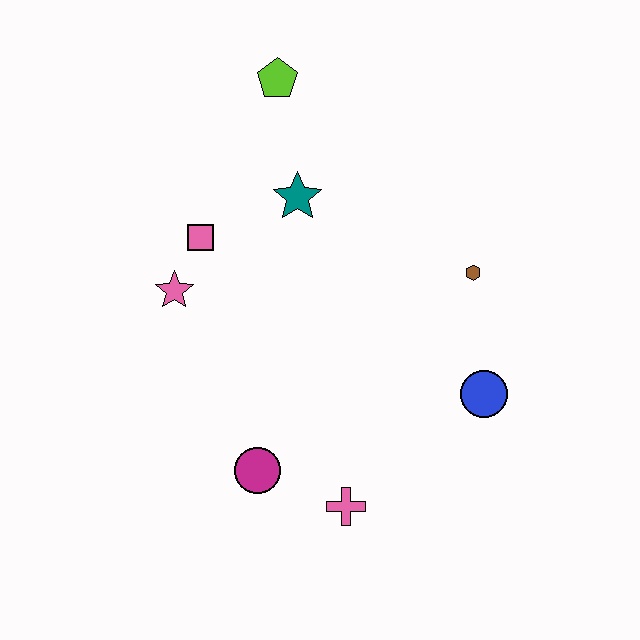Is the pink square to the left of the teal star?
Yes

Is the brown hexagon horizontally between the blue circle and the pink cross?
Yes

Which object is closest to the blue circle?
The brown hexagon is closest to the blue circle.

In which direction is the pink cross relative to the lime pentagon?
The pink cross is below the lime pentagon.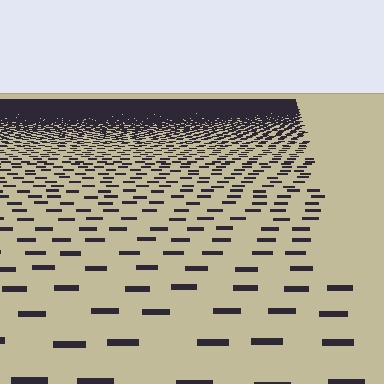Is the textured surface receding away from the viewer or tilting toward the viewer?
The surface is receding away from the viewer. Texture elements get smaller and denser toward the top.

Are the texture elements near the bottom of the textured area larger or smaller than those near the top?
Larger. Near the bottom, elements are closer to the viewer and appear at a bigger on-screen size.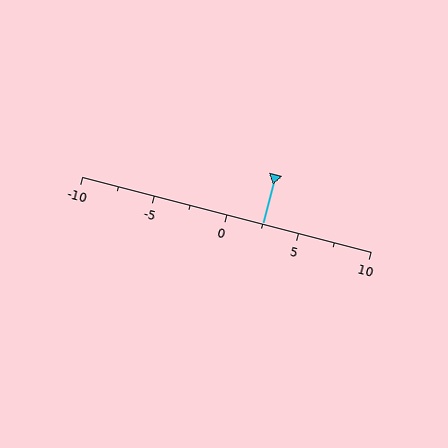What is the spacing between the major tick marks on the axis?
The major ticks are spaced 5 apart.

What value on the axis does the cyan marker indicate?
The marker indicates approximately 2.5.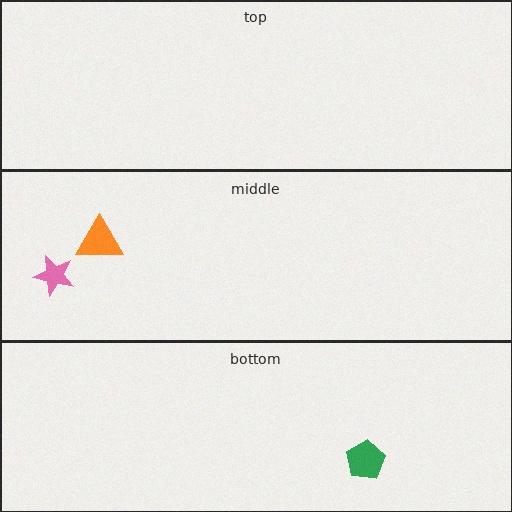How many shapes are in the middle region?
2.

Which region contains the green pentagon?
The bottom region.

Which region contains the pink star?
The middle region.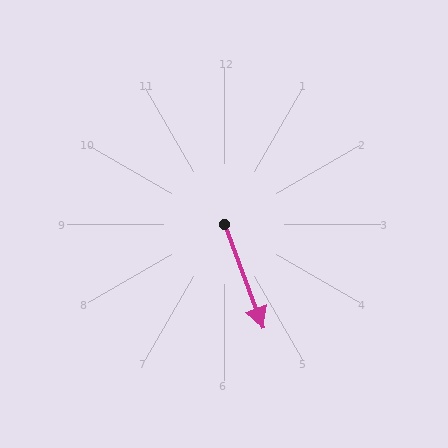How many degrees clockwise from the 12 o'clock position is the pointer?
Approximately 159 degrees.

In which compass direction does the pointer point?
South.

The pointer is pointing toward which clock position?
Roughly 5 o'clock.